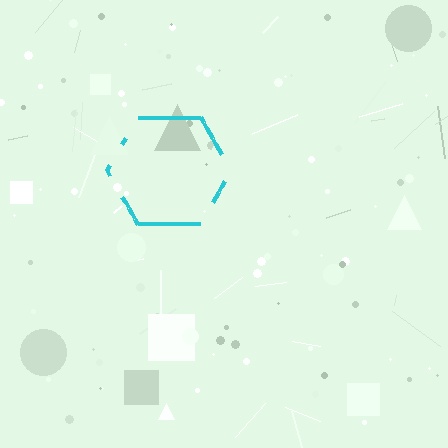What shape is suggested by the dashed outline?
The dashed outline suggests a hexagon.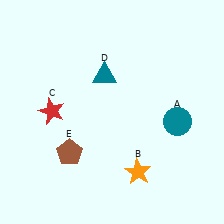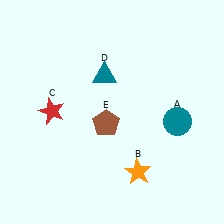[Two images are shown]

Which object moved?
The brown pentagon (E) moved right.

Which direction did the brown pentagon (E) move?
The brown pentagon (E) moved right.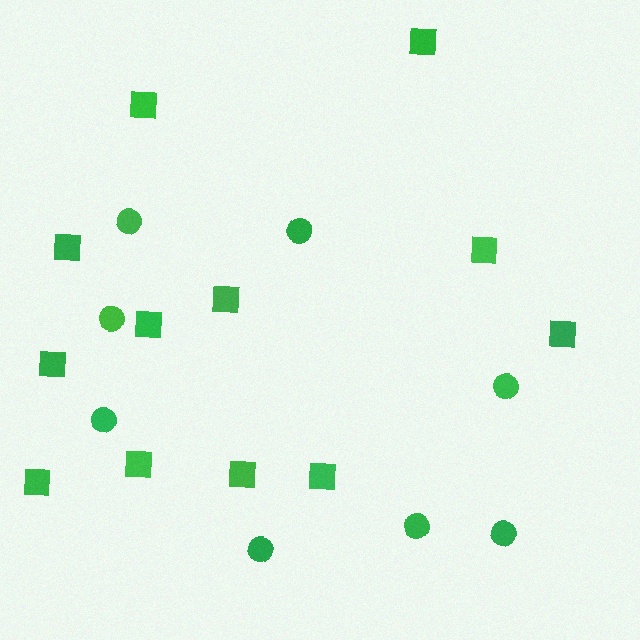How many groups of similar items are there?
There are 2 groups: one group of circles (8) and one group of squares (12).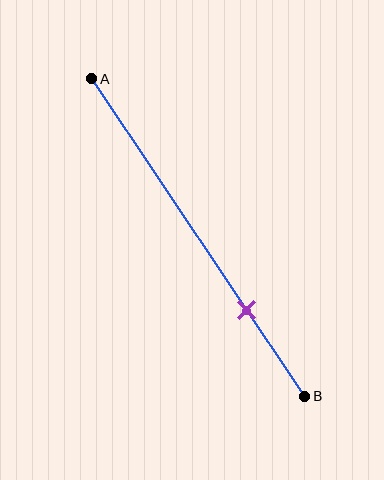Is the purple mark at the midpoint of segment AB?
No, the mark is at about 75% from A, not at the 50% midpoint.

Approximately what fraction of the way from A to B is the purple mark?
The purple mark is approximately 75% of the way from A to B.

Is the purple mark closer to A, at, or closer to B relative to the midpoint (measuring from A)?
The purple mark is closer to point B than the midpoint of segment AB.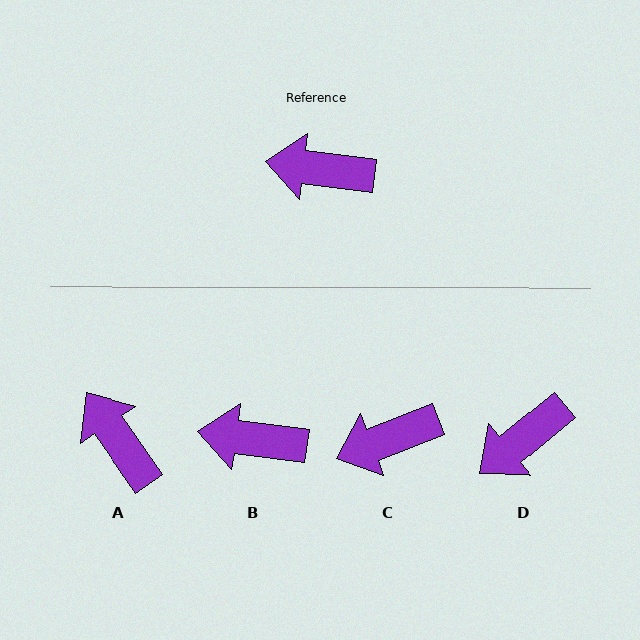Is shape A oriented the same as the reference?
No, it is off by about 48 degrees.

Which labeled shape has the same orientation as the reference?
B.